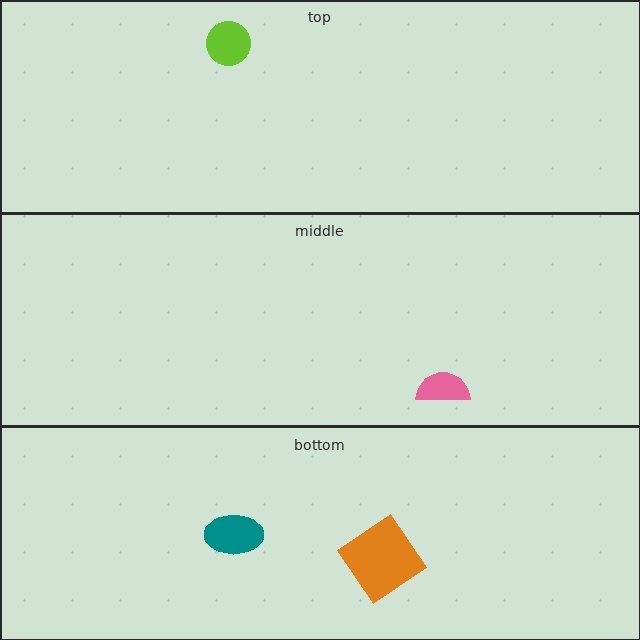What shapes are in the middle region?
The pink semicircle.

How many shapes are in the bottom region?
2.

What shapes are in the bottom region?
The orange diamond, the teal ellipse.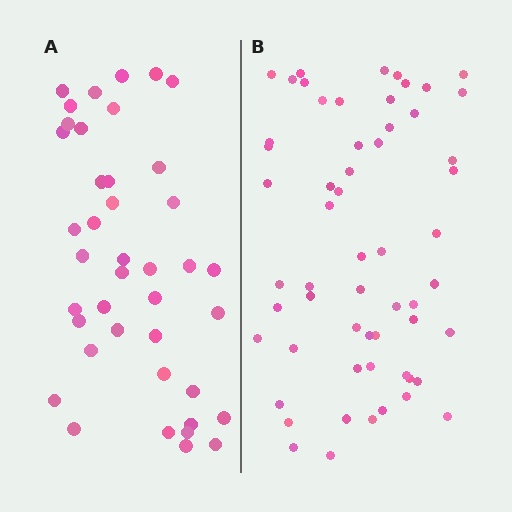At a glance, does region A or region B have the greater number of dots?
Region B (the right region) has more dots.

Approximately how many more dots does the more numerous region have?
Region B has approximately 15 more dots than region A.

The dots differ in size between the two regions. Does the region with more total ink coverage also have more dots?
No. Region A has more total ink coverage because its dots are larger, but region B actually contains more individual dots. Total area can be misleading — the number of items is what matters here.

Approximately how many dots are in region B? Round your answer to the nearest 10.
About 60 dots. (The exact count is 58, which rounds to 60.)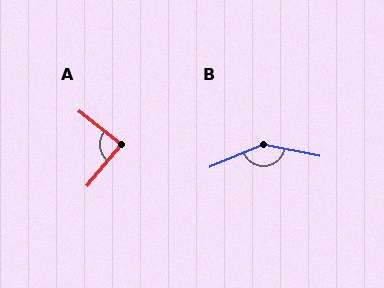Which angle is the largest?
B, at approximately 145 degrees.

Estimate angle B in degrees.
Approximately 145 degrees.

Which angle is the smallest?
A, at approximately 88 degrees.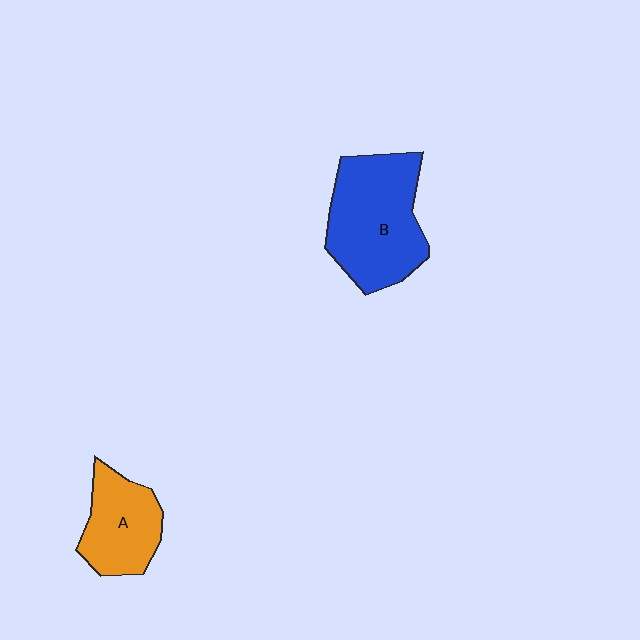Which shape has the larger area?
Shape B (blue).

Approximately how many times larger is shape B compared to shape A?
Approximately 1.6 times.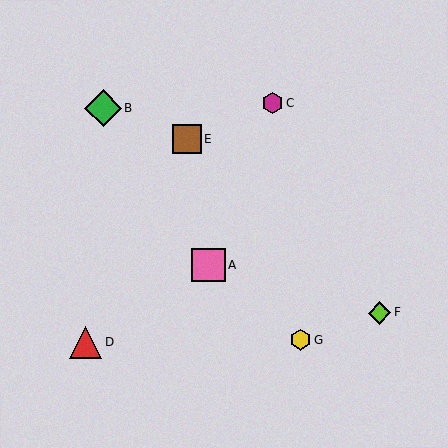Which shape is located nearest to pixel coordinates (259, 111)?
The magenta hexagon (labeled C) at (272, 103) is nearest to that location.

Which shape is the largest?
The green diamond (labeled B) is the largest.